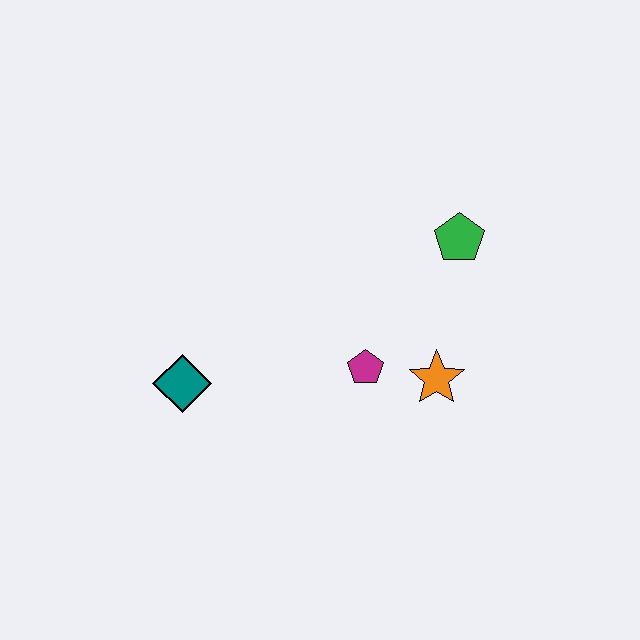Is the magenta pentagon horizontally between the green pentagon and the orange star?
No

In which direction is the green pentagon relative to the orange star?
The green pentagon is above the orange star.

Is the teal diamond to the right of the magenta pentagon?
No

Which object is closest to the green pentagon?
The orange star is closest to the green pentagon.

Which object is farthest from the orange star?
The teal diamond is farthest from the orange star.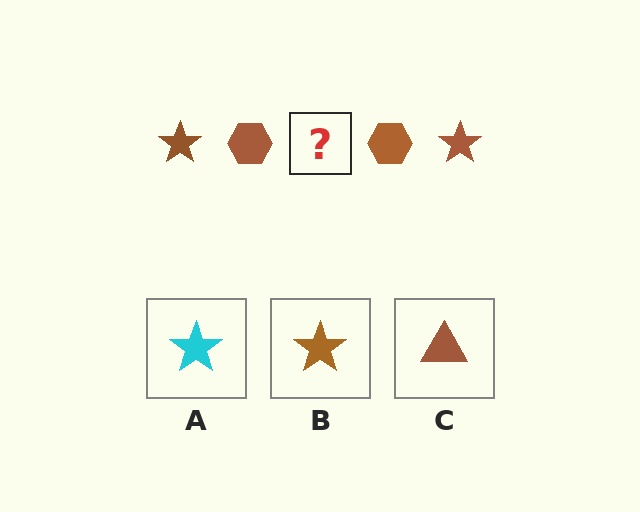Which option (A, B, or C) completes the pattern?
B.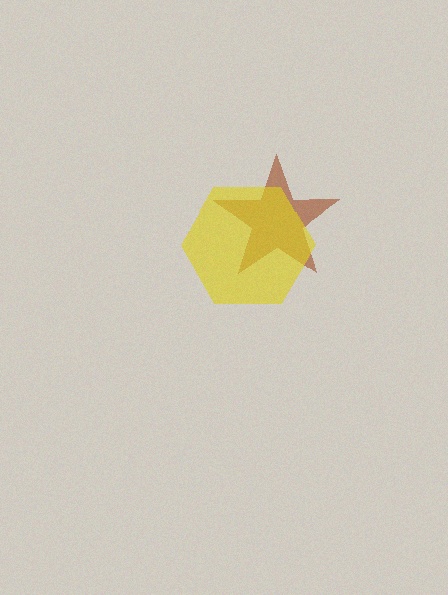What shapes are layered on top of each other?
The layered shapes are: a brown star, a yellow hexagon.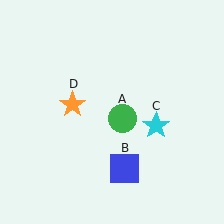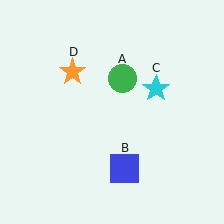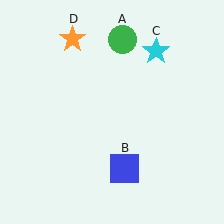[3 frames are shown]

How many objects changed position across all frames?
3 objects changed position: green circle (object A), cyan star (object C), orange star (object D).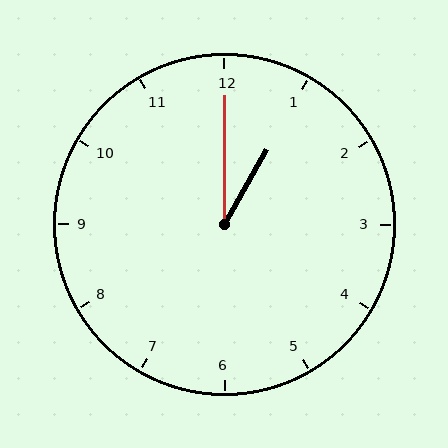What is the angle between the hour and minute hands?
Approximately 30 degrees.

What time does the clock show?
1:00.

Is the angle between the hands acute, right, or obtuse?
It is acute.